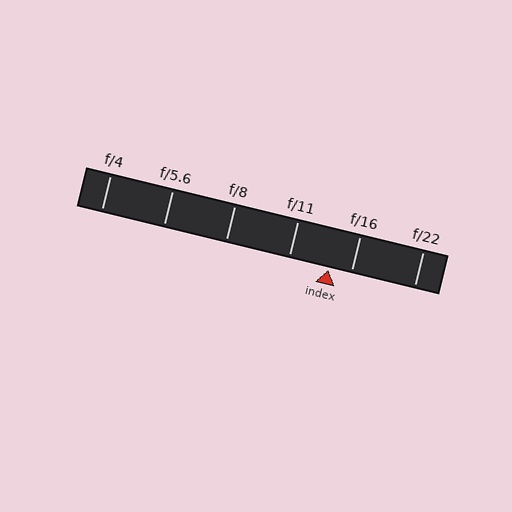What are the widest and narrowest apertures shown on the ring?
The widest aperture shown is f/4 and the narrowest is f/22.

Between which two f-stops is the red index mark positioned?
The index mark is between f/11 and f/16.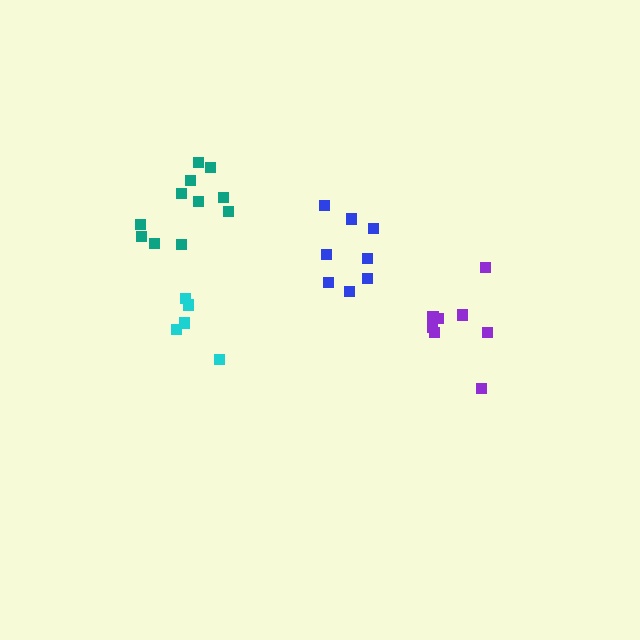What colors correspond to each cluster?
The clusters are colored: cyan, teal, blue, purple.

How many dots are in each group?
Group 1: 5 dots, Group 2: 11 dots, Group 3: 8 dots, Group 4: 8 dots (32 total).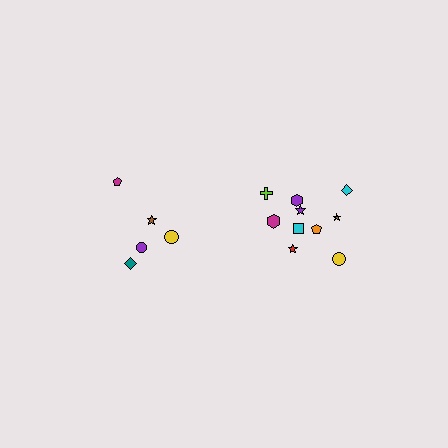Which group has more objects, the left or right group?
The right group.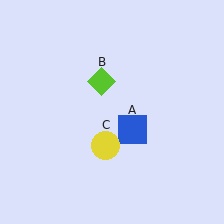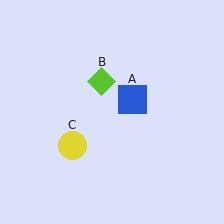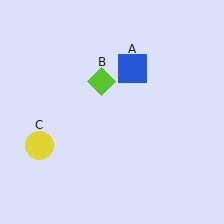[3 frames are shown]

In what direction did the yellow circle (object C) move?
The yellow circle (object C) moved left.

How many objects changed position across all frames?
2 objects changed position: blue square (object A), yellow circle (object C).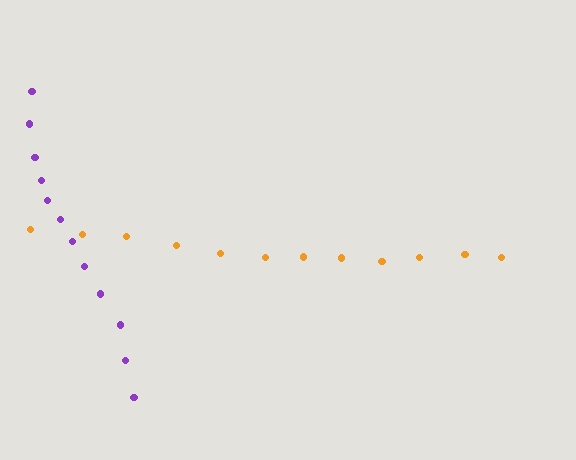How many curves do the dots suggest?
There are 2 distinct paths.